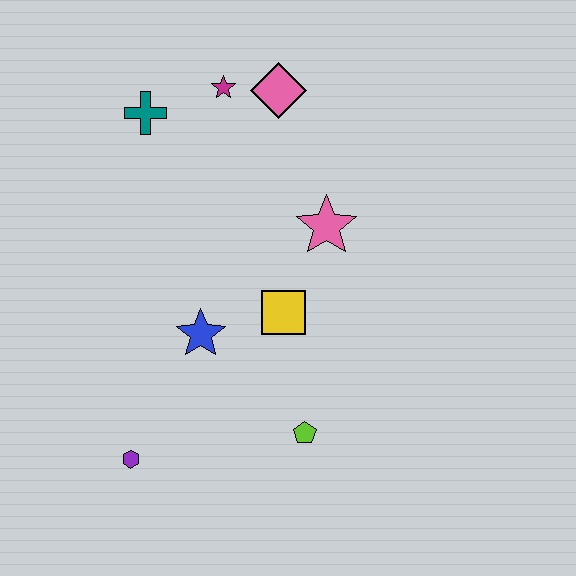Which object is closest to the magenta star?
The pink diamond is closest to the magenta star.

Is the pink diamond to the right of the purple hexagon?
Yes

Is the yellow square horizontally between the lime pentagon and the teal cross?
Yes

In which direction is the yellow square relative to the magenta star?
The yellow square is below the magenta star.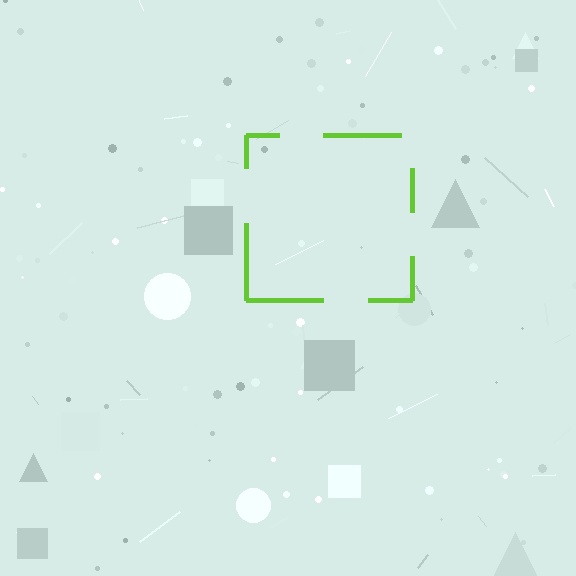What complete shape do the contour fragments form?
The contour fragments form a square.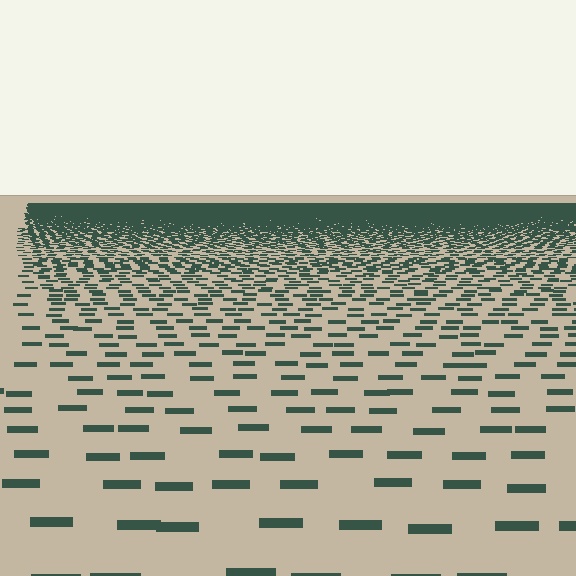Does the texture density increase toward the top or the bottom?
Density increases toward the top.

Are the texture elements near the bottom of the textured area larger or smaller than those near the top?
Larger. Near the bottom, elements are closer to the viewer and appear at a bigger on-screen size.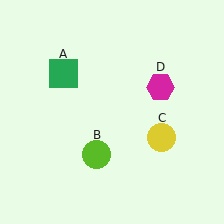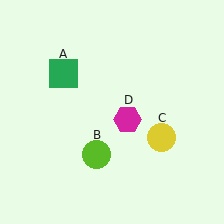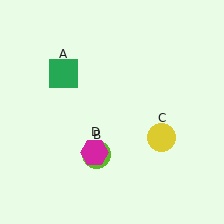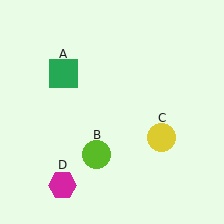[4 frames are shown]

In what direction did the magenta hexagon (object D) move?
The magenta hexagon (object D) moved down and to the left.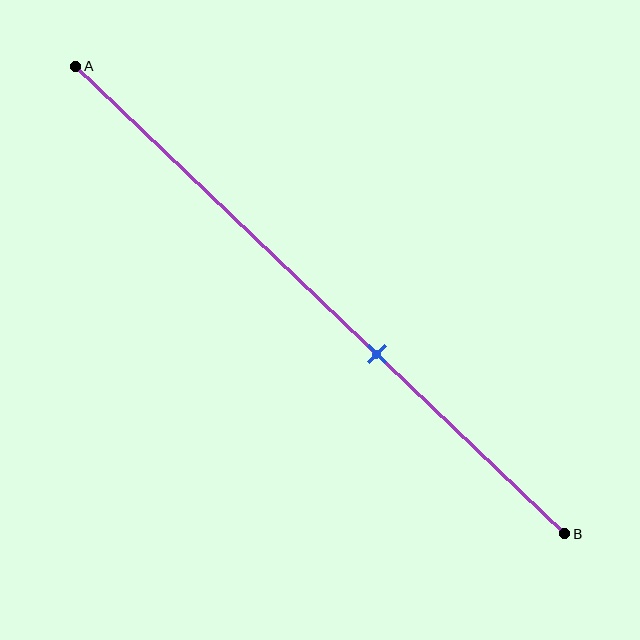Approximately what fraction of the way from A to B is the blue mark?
The blue mark is approximately 60% of the way from A to B.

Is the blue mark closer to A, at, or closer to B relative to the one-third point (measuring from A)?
The blue mark is closer to point B than the one-third point of segment AB.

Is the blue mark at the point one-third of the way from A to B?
No, the mark is at about 60% from A, not at the 33% one-third point.